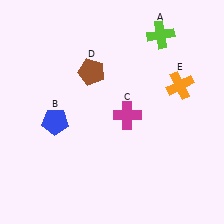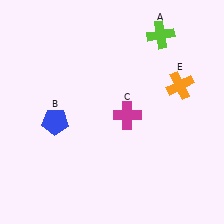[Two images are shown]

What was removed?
The brown pentagon (D) was removed in Image 2.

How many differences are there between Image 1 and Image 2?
There is 1 difference between the two images.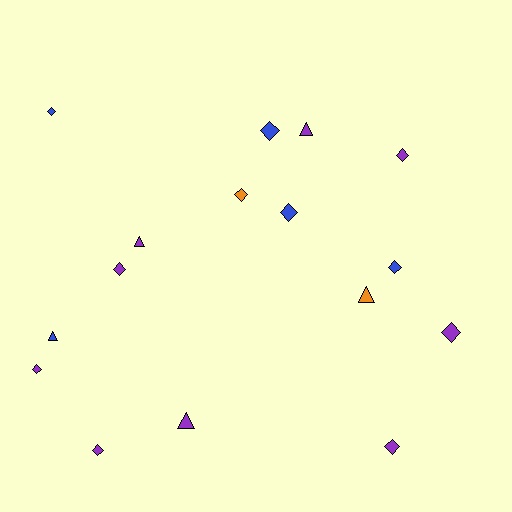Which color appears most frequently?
Purple, with 9 objects.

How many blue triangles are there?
There is 1 blue triangle.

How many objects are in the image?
There are 16 objects.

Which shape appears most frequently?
Diamond, with 11 objects.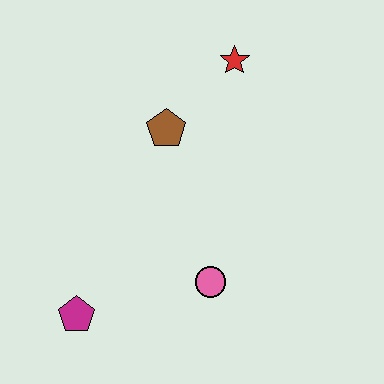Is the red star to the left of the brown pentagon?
No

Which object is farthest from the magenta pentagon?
The red star is farthest from the magenta pentagon.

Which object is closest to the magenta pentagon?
The pink circle is closest to the magenta pentagon.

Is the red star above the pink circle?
Yes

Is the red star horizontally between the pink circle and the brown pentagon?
No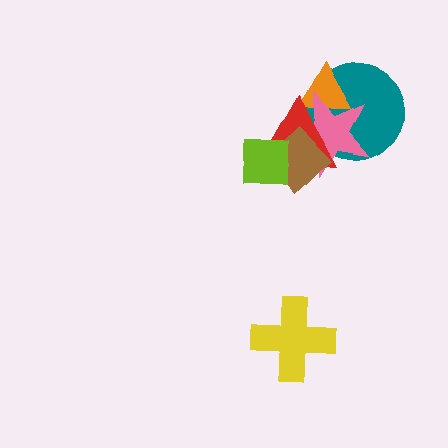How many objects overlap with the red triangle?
5 objects overlap with the red triangle.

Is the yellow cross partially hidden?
No, no other shape covers it.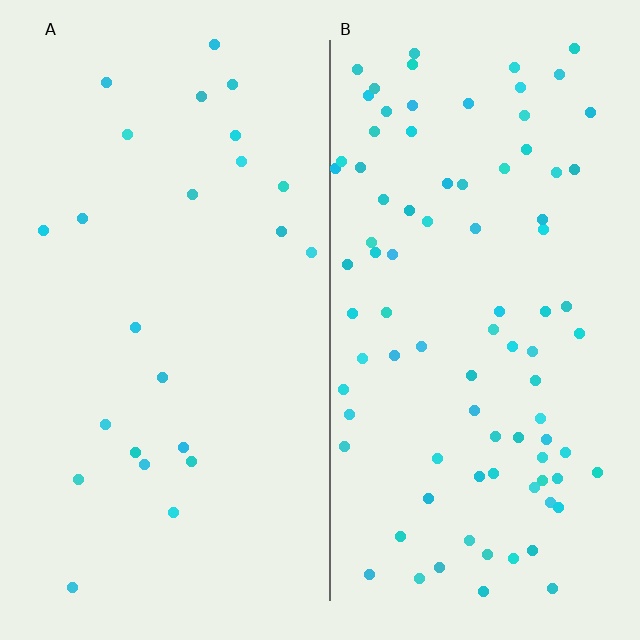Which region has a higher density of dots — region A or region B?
B (the right).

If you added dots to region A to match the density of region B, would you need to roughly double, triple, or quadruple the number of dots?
Approximately quadruple.